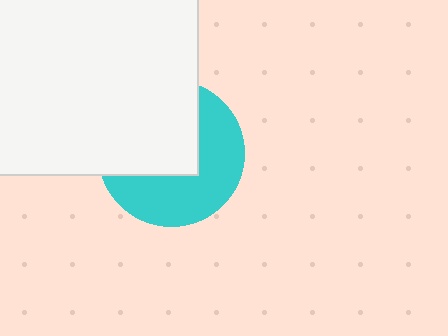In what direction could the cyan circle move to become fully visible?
The cyan circle could move toward the lower-right. That would shift it out from behind the white square entirely.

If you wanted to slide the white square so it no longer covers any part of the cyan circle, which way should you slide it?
Slide it toward the upper-left — that is the most direct way to separate the two shapes.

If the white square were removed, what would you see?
You would see the complete cyan circle.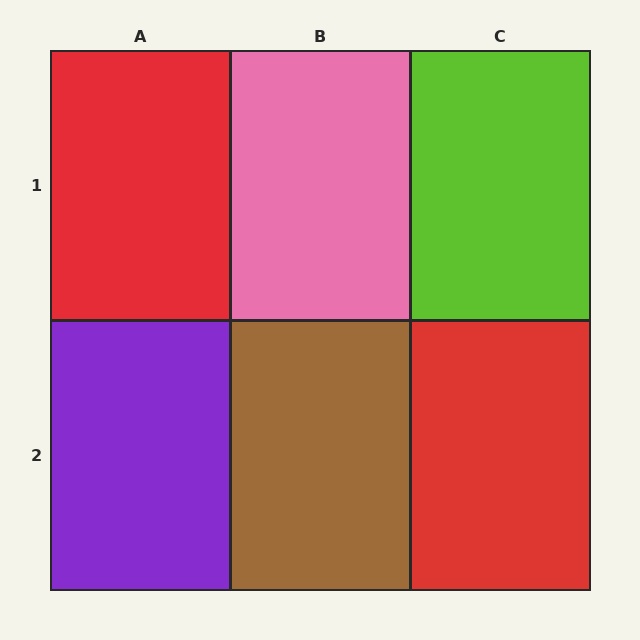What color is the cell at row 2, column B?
Brown.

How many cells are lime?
1 cell is lime.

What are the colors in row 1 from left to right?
Red, pink, lime.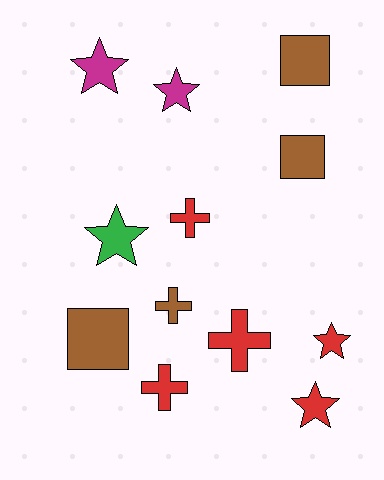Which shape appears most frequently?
Star, with 5 objects.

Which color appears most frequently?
Red, with 5 objects.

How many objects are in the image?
There are 12 objects.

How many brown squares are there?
There are 3 brown squares.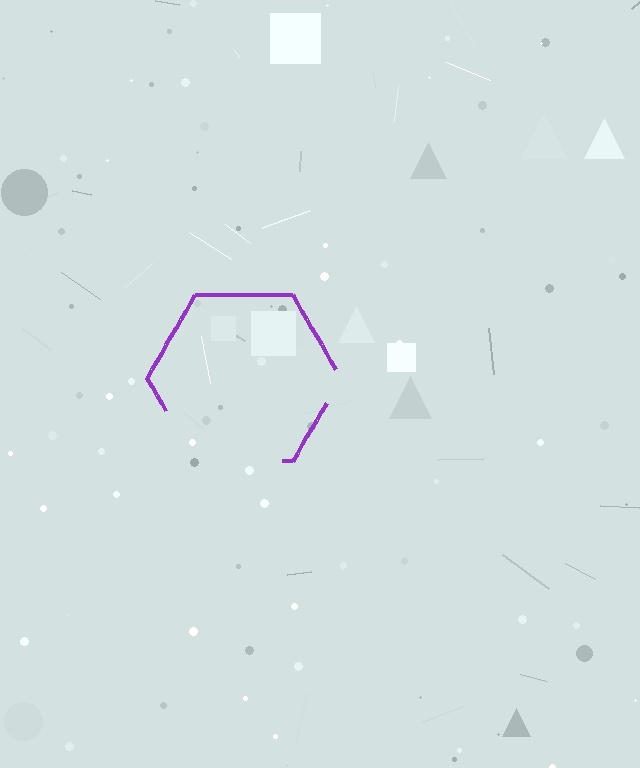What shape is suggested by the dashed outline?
The dashed outline suggests a hexagon.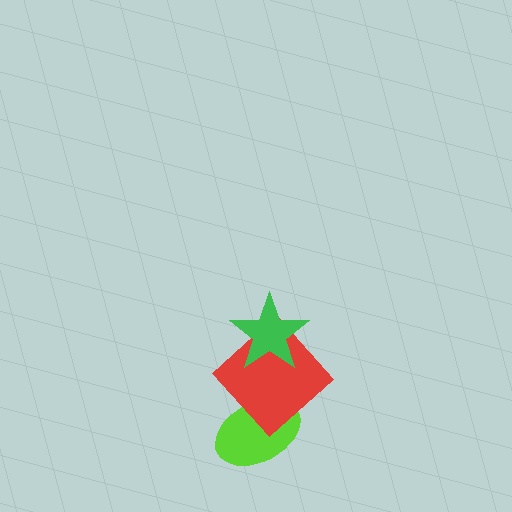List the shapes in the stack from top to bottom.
From top to bottom: the green star, the red diamond, the lime ellipse.